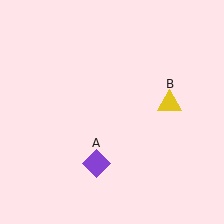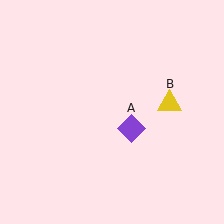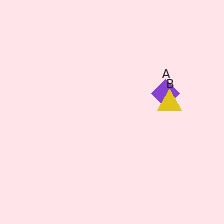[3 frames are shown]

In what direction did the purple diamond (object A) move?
The purple diamond (object A) moved up and to the right.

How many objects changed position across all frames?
1 object changed position: purple diamond (object A).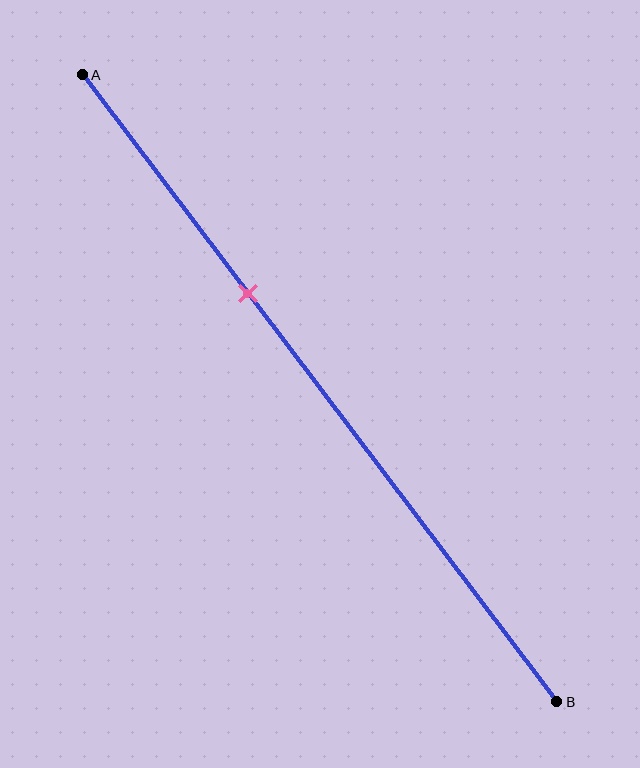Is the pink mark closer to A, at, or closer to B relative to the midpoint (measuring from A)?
The pink mark is closer to point A than the midpoint of segment AB.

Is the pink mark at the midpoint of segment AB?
No, the mark is at about 35% from A, not at the 50% midpoint.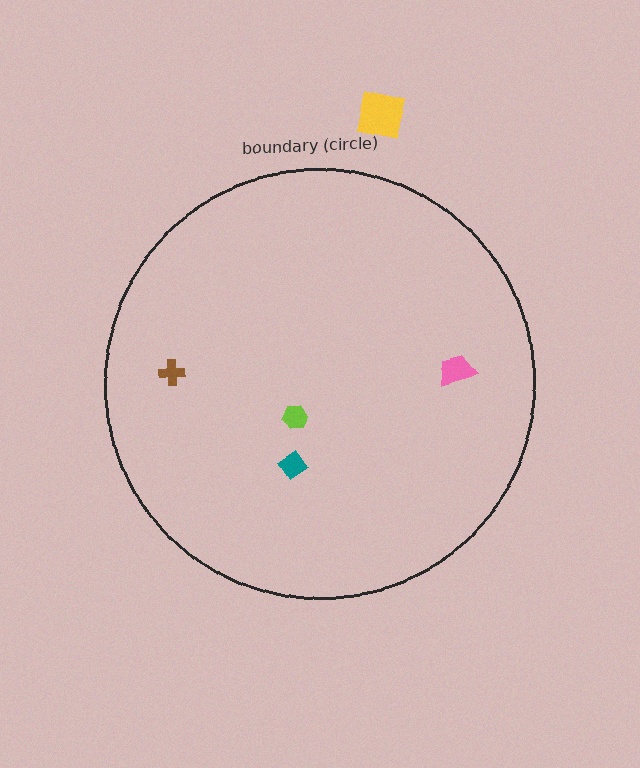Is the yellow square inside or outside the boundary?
Outside.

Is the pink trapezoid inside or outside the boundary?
Inside.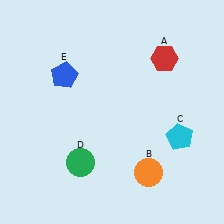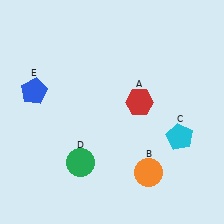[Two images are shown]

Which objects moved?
The objects that moved are: the red hexagon (A), the blue pentagon (E).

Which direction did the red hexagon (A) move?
The red hexagon (A) moved down.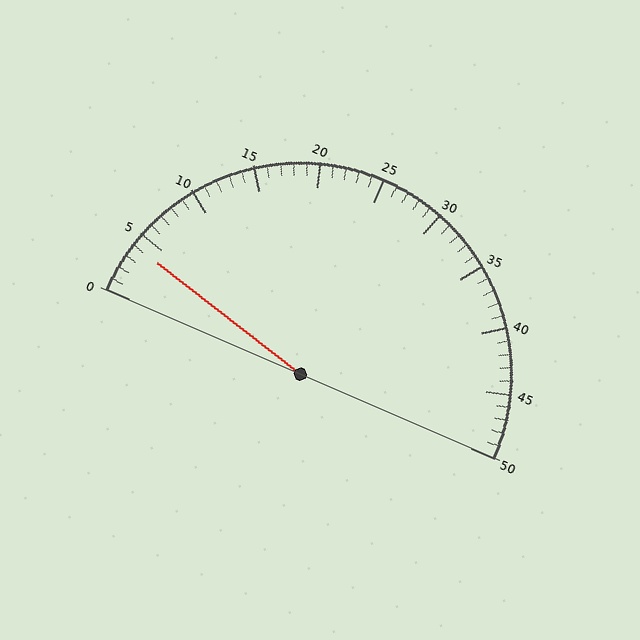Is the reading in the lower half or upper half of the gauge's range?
The reading is in the lower half of the range (0 to 50).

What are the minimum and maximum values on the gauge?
The gauge ranges from 0 to 50.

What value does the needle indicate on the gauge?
The needle indicates approximately 4.